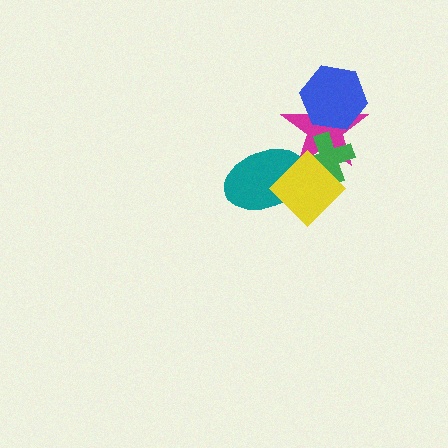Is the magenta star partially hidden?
Yes, it is partially covered by another shape.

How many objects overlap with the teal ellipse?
2 objects overlap with the teal ellipse.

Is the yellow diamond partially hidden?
No, no other shape covers it.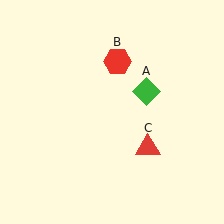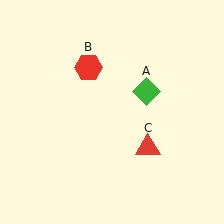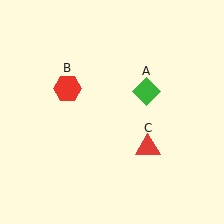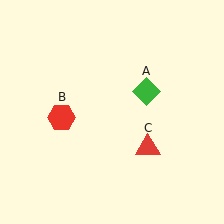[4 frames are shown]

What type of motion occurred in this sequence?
The red hexagon (object B) rotated counterclockwise around the center of the scene.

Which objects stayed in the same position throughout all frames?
Green diamond (object A) and red triangle (object C) remained stationary.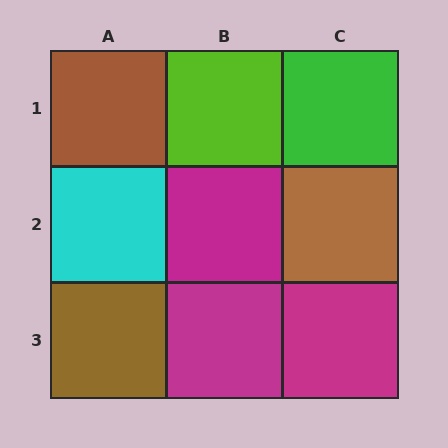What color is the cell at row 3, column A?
Brown.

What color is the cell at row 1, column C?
Green.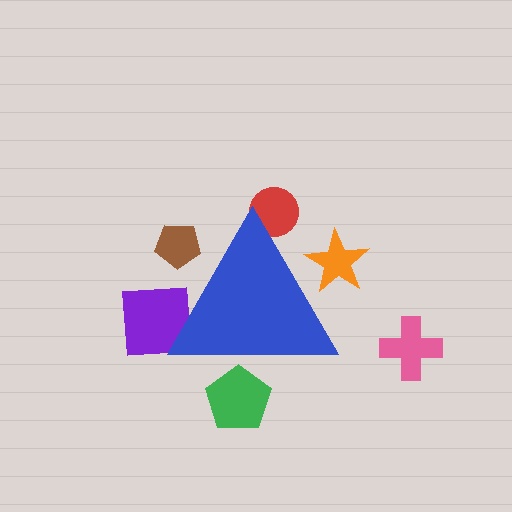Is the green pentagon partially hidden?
Yes, the green pentagon is partially hidden behind the blue triangle.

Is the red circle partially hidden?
Yes, the red circle is partially hidden behind the blue triangle.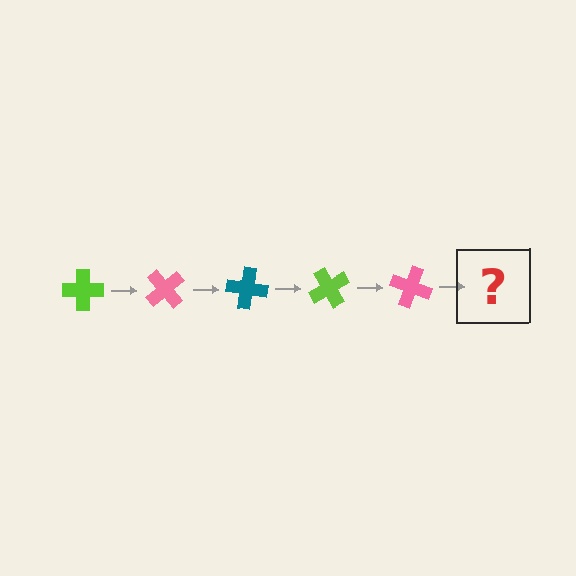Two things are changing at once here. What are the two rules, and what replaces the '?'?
The two rules are that it rotates 50 degrees each step and the color cycles through lime, pink, and teal. The '?' should be a teal cross, rotated 250 degrees from the start.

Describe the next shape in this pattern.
It should be a teal cross, rotated 250 degrees from the start.